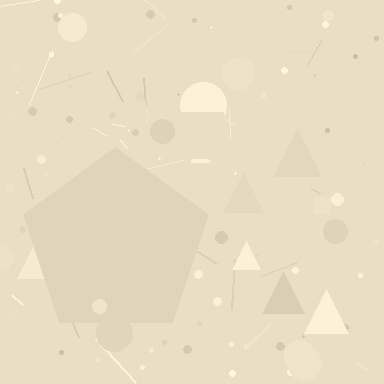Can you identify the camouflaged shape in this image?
The camouflaged shape is a pentagon.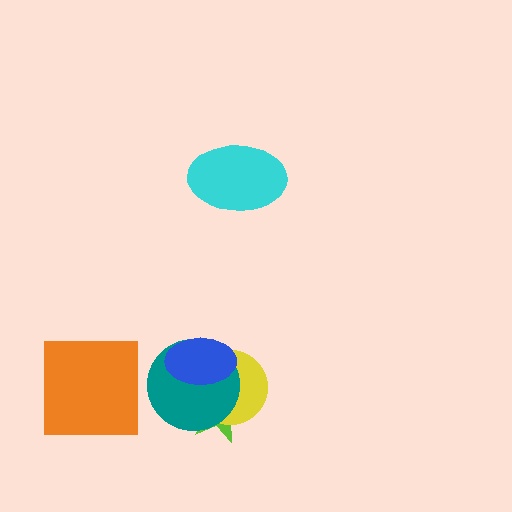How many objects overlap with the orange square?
0 objects overlap with the orange square.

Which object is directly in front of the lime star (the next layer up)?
The yellow circle is directly in front of the lime star.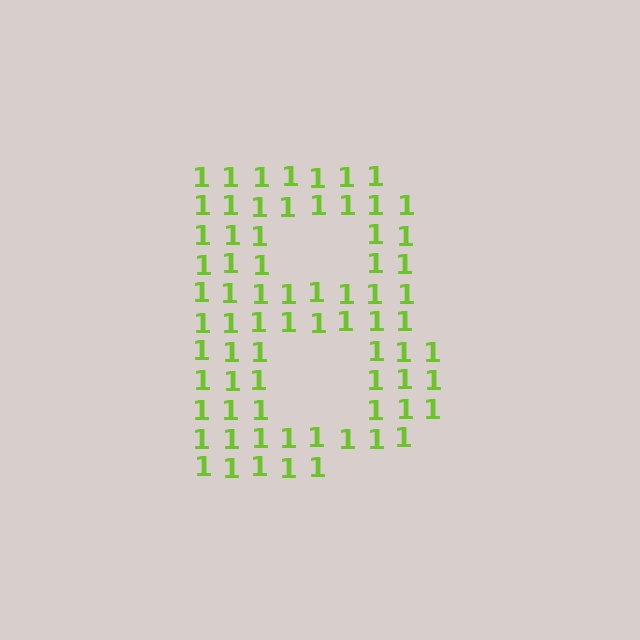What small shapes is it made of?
It is made of small digit 1's.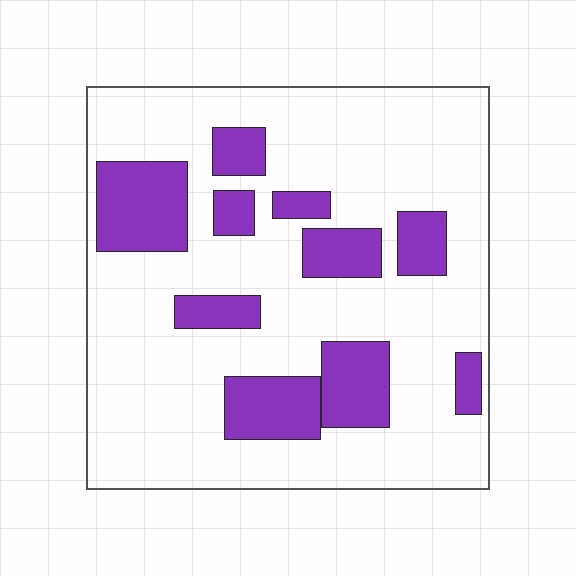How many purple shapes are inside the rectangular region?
10.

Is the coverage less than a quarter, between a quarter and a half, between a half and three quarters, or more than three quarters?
Less than a quarter.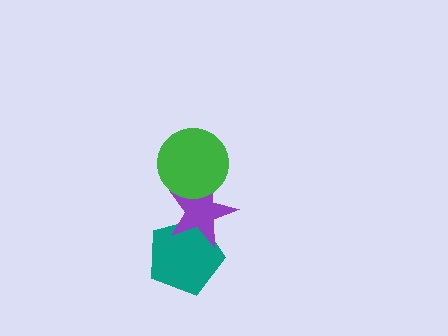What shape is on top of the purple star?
The green circle is on top of the purple star.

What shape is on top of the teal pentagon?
The purple star is on top of the teal pentagon.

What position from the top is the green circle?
The green circle is 1st from the top.